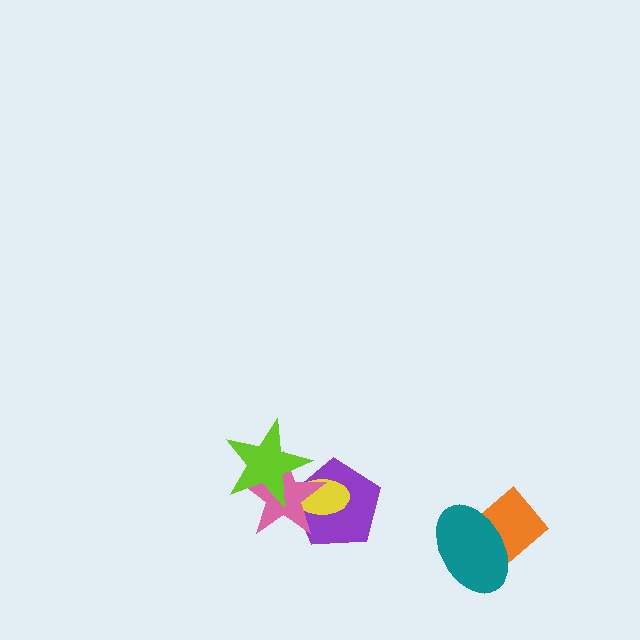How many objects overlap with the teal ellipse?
1 object overlaps with the teal ellipse.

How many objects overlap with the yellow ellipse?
3 objects overlap with the yellow ellipse.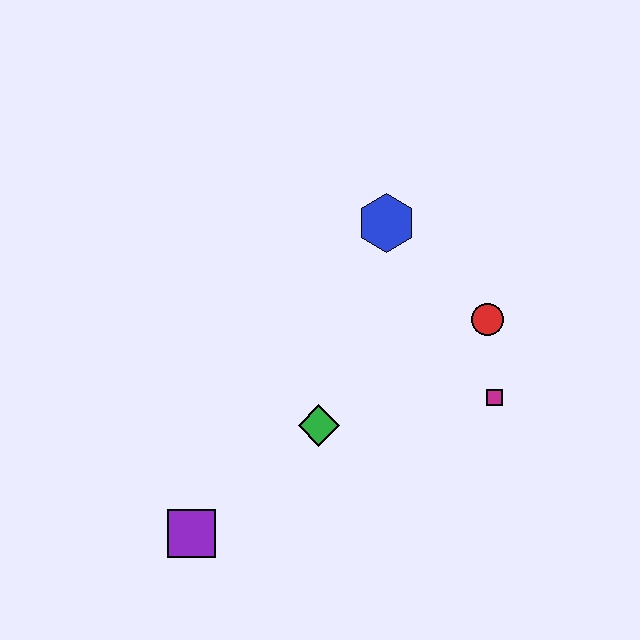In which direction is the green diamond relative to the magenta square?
The green diamond is to the left of the magenta square.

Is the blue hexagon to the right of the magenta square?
No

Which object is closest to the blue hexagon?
The red circle is closest to the blue hexagon.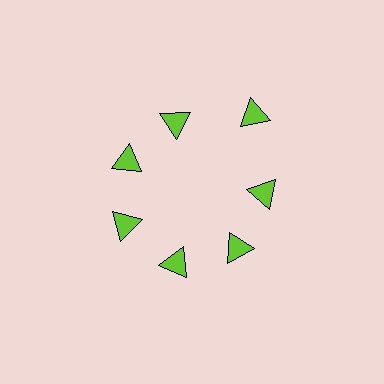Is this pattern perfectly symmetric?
No. The 7 lime triangles are arranged in a ring, but one element near the 1 o'clock position is pushed outward from the center, breaking the 7-fold rotational symmetry.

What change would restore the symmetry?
The symmetry would be restored by moving it inward, back onto the ring so that all 7 triangles sit at equal angles and equal distance from the center.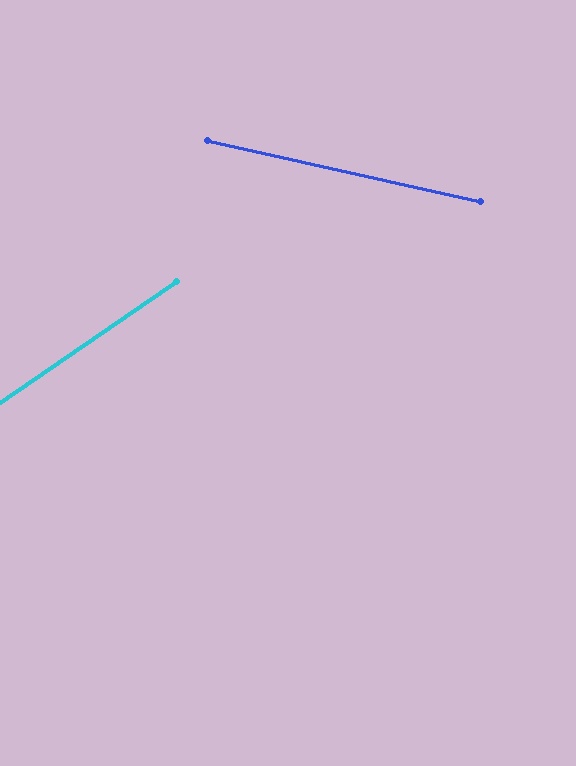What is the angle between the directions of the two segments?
Approximately 47 degrees.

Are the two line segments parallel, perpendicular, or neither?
Neither parallel nor perpendicular — they differ by about 47°.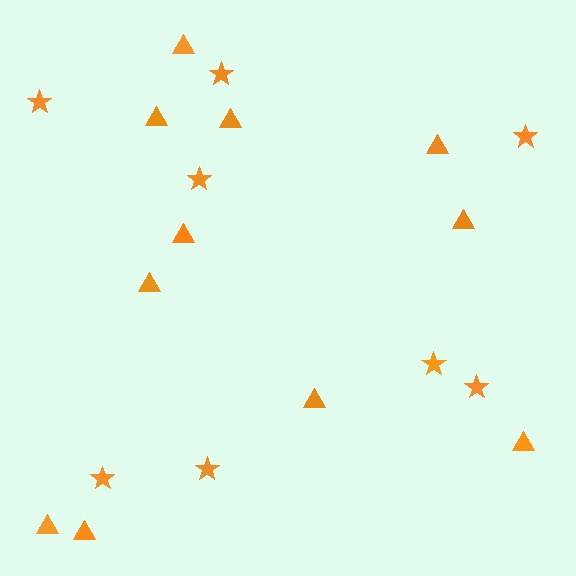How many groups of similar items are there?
There are 2 groups: one group of triangles (11) and one group of stars (8).